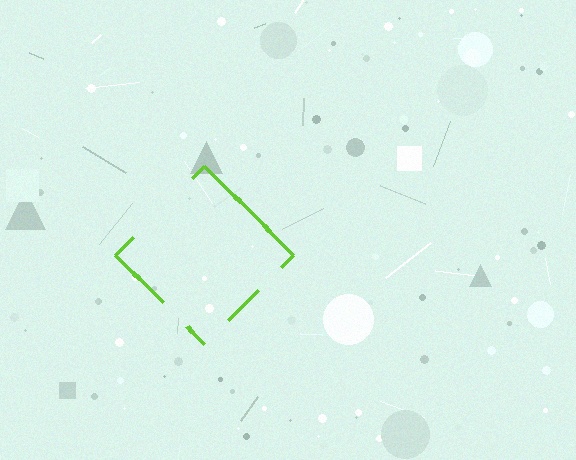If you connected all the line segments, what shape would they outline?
They would outline a diamond.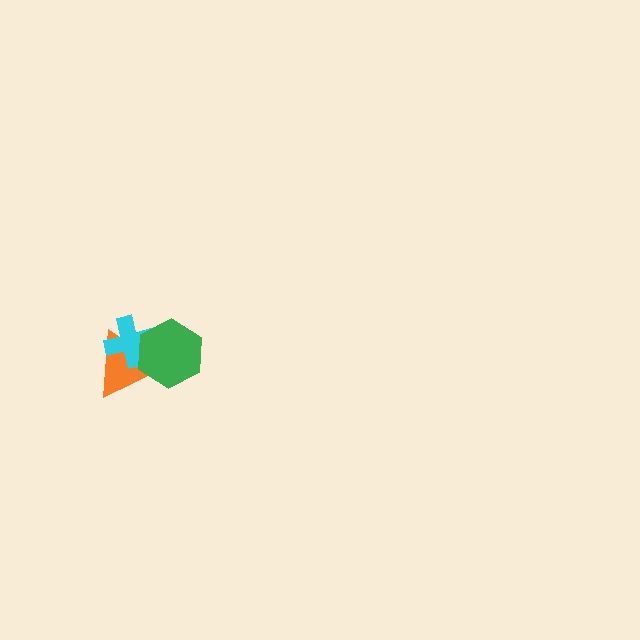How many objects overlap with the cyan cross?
2 objects overlap with the cyan cross.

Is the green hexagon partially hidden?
No, no other shape covers it.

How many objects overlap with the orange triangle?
2 objects overlap with the orange triangle.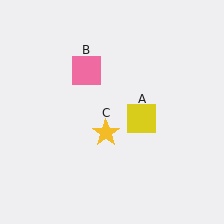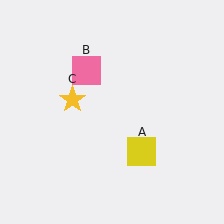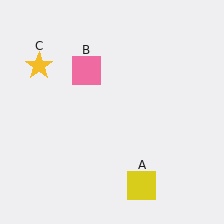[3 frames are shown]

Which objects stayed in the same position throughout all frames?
Pink square (object B) remained stationary.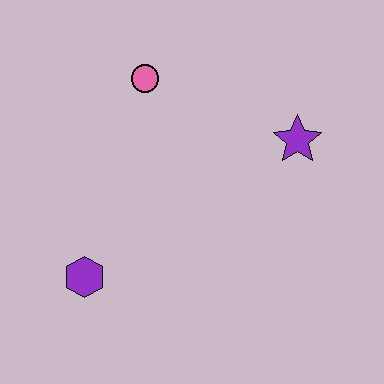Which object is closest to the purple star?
The pink circle is closest to the purple star.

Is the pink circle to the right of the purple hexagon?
Yes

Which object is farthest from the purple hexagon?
The purple star is farthest from the purple hexagon.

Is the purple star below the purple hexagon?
No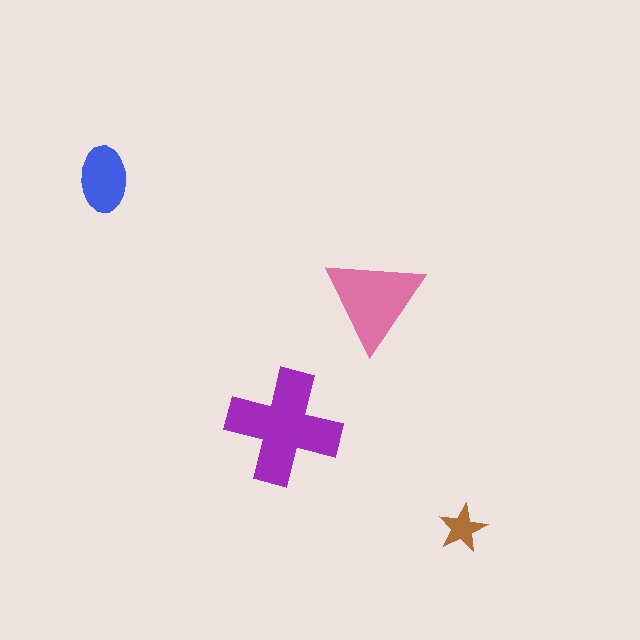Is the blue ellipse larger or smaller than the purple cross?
Smaller.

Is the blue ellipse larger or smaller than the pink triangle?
Smaller.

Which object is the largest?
The purple cross.